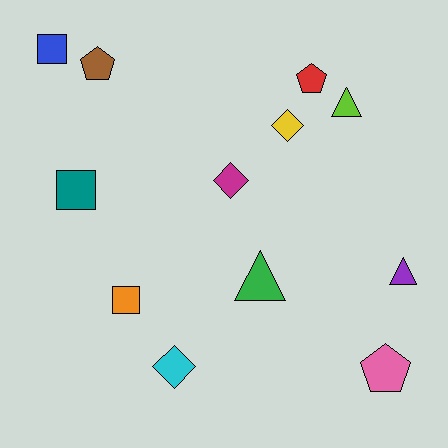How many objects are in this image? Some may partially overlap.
There are 12 objects.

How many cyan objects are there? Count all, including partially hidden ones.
There is 1 cyan object.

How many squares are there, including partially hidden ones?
There are 3 squares.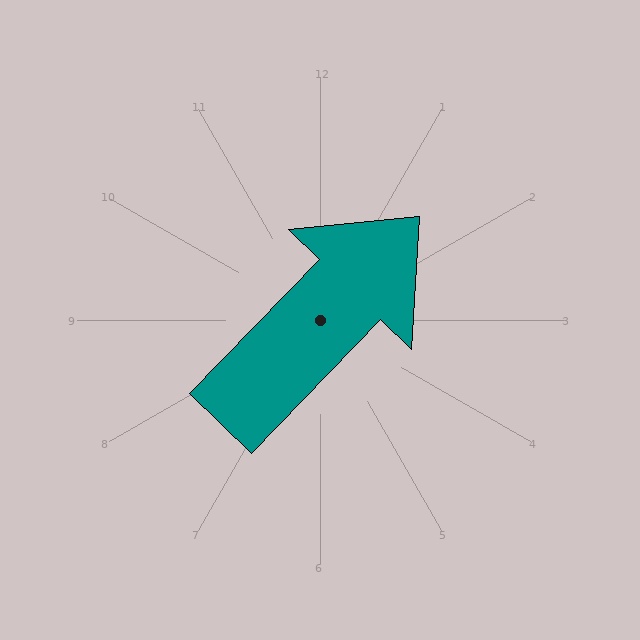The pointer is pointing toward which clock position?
Roughly 1 o'clock.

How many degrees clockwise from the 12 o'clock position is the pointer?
Approximately 44 degrees.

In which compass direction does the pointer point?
Northeast.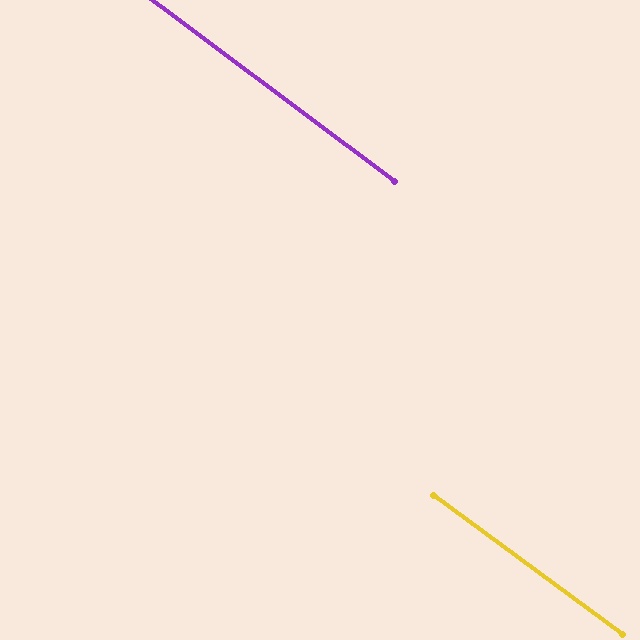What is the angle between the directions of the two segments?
Approximately 1 degree.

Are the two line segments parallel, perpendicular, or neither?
Parallel — their directions differ by only 0.7°.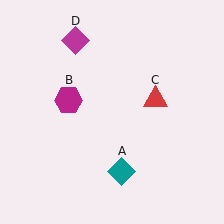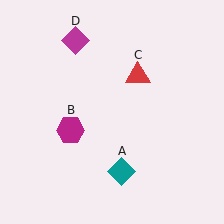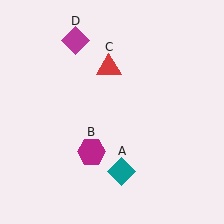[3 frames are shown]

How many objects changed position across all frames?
2 objects changed position: magenta hexagon (object B), red triangle (object C).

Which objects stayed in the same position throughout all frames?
Teal diamond (object A) and magenta diamond (object D) remained stationary.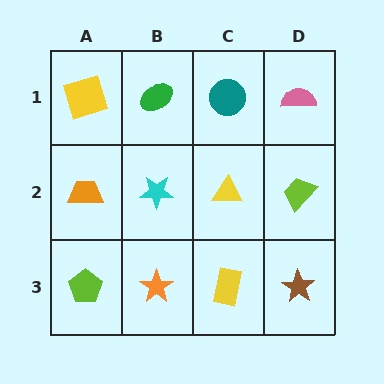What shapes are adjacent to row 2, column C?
A teal circle (row 1, column C), a yellow rectangle (row 3, column C), a cyan star (row 2, column B), a lime trapezoid (row 2, column D).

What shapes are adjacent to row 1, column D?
A lime trapezoid (row 2, column D), a teal circle (row 1, column C).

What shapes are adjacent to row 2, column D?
A pink semicircle (row 1, column D), a brown star (row 3, column D), a yellow triangle (row 2, column C).